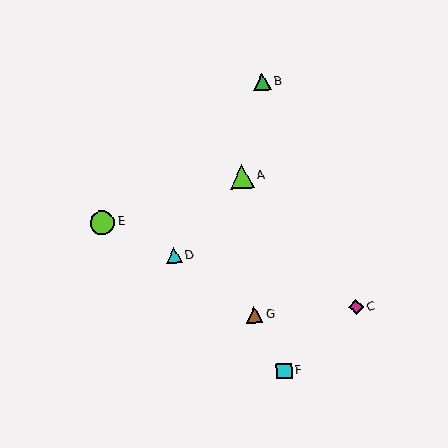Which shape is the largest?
The lime triangle (labeled A) is the largest.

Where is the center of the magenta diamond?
The center of the magenta diamond is at (356, 307).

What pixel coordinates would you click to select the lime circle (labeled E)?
Click at (103, 223) to select the lime circle E.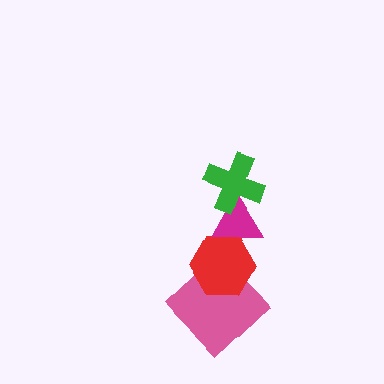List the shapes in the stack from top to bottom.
From top to bottom: the green cross, the magenta triangle, the red hexagon, the pink diamond.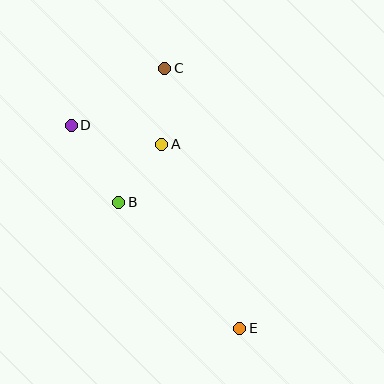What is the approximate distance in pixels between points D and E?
The distance between D and E is approximately 264 pixels.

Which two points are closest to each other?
Points A and B are closest to each other.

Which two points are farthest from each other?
Points C and E are farthest from each other.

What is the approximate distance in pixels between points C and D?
The distance between C and D is approximately 109 pixels.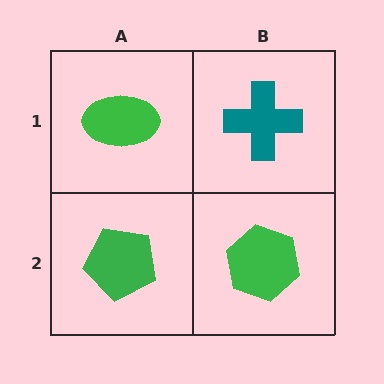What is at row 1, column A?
A green ellipse.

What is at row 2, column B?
A green hexagon.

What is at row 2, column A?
A green pentagon.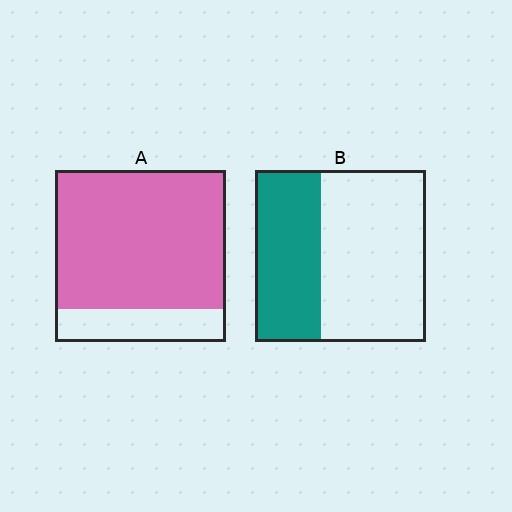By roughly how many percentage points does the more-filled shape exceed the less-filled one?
By roughly 40 percentage points (A over B).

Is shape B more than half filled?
No.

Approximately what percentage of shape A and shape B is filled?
A is approximately 80% and B is approximately 40%.